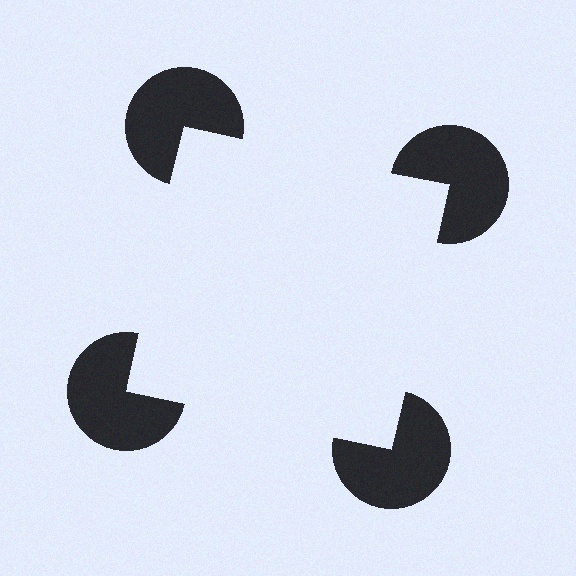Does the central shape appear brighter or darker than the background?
It typically appears slightly brighter than the background, even though no actual brightness change is drawn.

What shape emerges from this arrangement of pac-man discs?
An illusory square — its edges are inferred from the aligned wedge cuts in the pac-man discs, not physically drawn.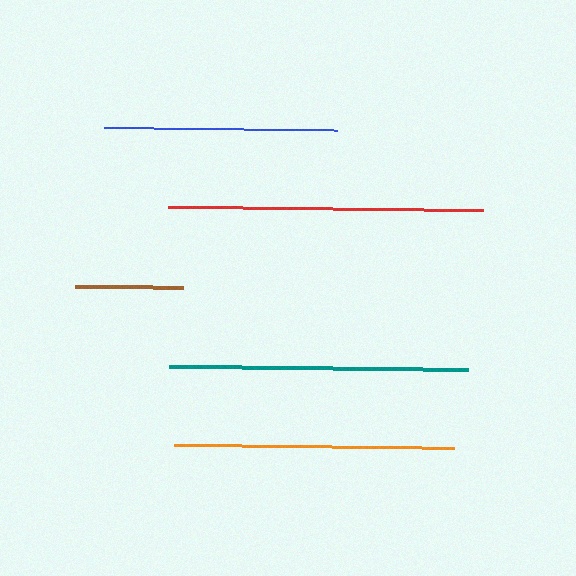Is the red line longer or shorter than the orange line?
The red line is longer than the orange line.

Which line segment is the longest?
The red line is the longest at approximately 315 pixels.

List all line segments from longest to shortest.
From longest to shortest: red, teal, orange, blue, brown.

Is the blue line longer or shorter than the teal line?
The teal line is longer than the blue line.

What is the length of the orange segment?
The orange segment is approximately 280 pixels long.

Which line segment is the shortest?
The brown line is the shortest at approximately 108 pixels.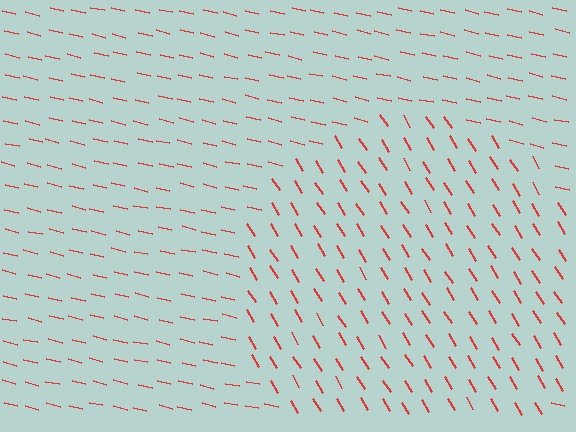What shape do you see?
I see a circle.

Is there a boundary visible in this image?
Yes, there is a texture boundary formed by a change in line orientation.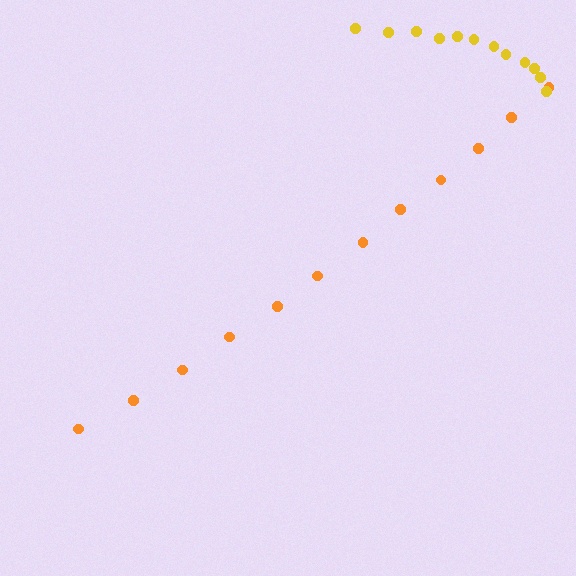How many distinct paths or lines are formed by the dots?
There are 2 distinct paths.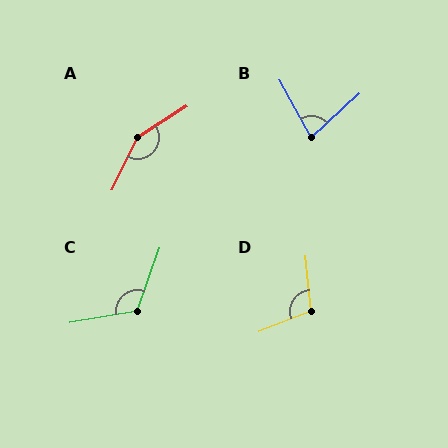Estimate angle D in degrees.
Approximately 106 degrees.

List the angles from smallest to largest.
B (77°), D (106°), C (119°), A (149°).